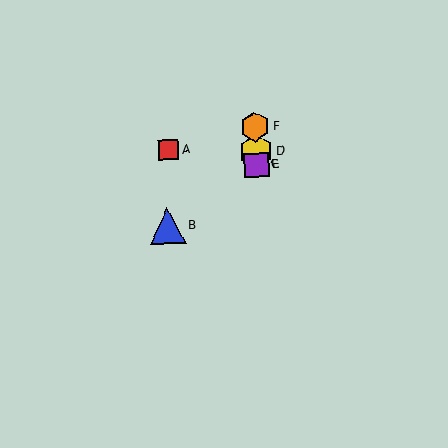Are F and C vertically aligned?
Yes, both are at x≈255.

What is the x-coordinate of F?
Object F is at x≈255.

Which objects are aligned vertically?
Objects C, D, E, F are aligned vertically.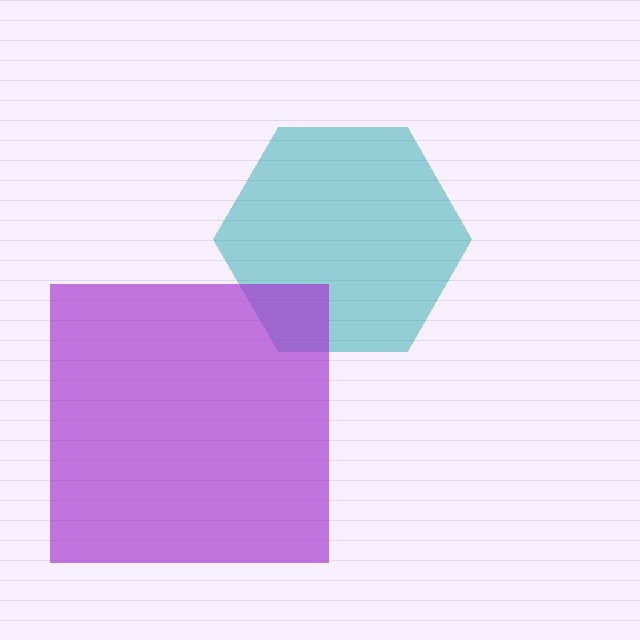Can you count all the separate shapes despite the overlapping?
Yes, there are 2 separate shapes.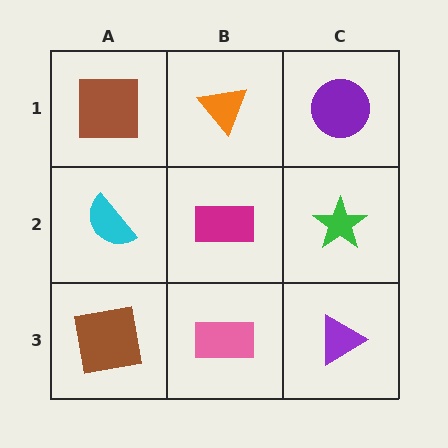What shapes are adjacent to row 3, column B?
A magenta rectangle (row 2, column B), a brown square (row 3, column A), a purple triangle (row 3, column C).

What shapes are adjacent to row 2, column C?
A purple circle (row 1, column C), a purple triangle (row 3, column C), a magenta rectangle (row 2, column B).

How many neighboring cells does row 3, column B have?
3.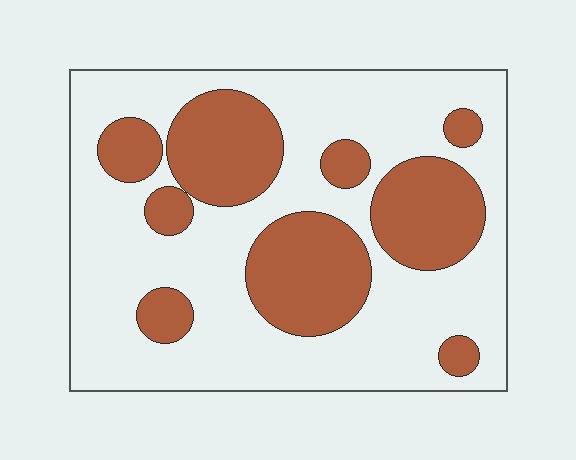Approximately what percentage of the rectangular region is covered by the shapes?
Approximately 35%.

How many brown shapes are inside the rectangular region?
9.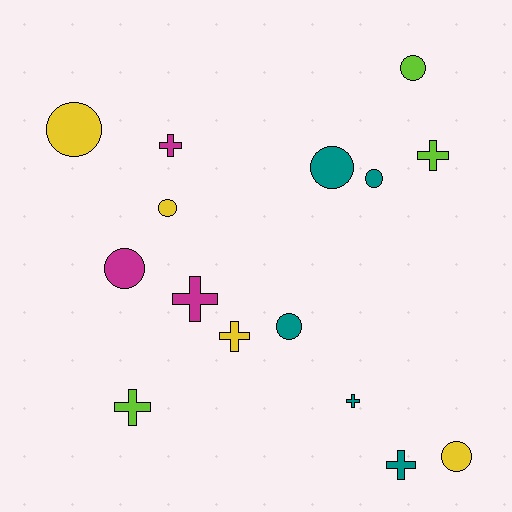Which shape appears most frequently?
Circle, with 8 objects.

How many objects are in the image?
There are 15 objects.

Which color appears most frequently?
Teal, with 5 objects.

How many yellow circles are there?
There are 3 yellow circles.